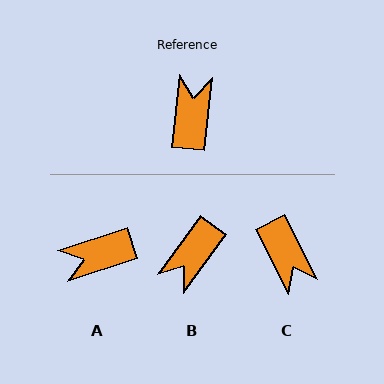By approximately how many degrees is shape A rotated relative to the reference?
Approximately 114 degrees counter-clockwise.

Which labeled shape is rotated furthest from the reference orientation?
B, about 150 degrees away.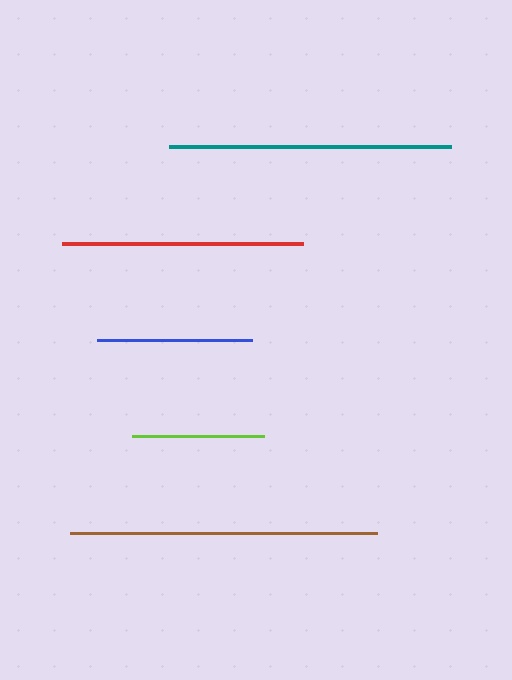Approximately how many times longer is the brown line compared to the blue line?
The brown line is approximately 2.0 times the length of the blue line.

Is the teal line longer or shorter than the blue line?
The teal line is longer than the blue line.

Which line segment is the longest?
The brown line is the longest at approximately 307 pixels.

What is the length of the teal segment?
The teal segment is approximately 282 pixels long.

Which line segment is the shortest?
The lime line is the shortest at approximately 133 pixels.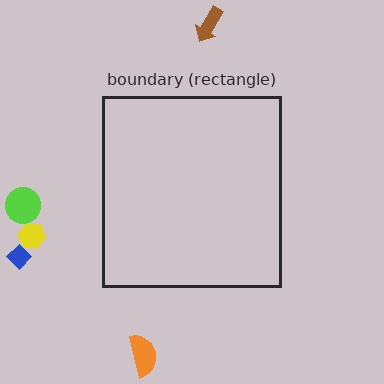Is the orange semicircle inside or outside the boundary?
Outside.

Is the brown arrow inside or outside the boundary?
Outside.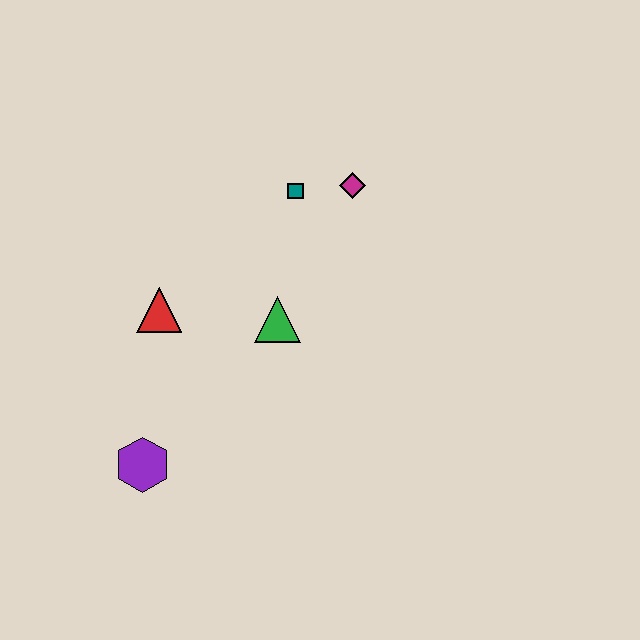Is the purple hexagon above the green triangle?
No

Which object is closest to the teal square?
The magenta diamond is closest to the teal square.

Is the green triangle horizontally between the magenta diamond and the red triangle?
Yes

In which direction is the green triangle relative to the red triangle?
The green triangle is to the right of the red triangle.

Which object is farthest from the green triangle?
The purple hexagon is farthest from the green triangle.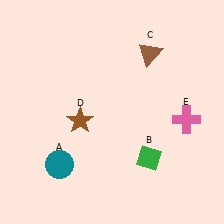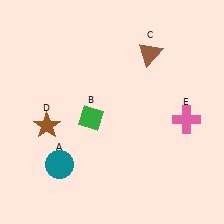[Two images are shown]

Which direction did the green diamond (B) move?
The green diamond (B) moved left.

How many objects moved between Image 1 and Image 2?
2 objects moved between the two images.